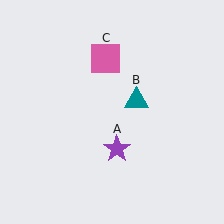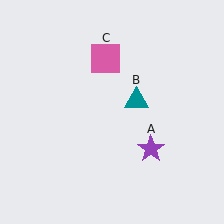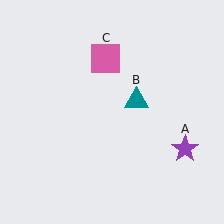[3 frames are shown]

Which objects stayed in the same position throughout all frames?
Teal triangle (object B) and pink square (object C) remained stationary.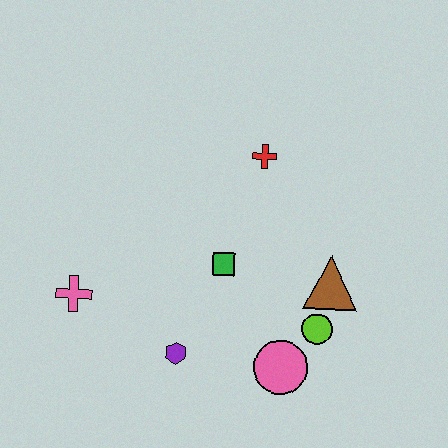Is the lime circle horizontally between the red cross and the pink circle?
No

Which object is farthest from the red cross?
The pink cross is farthest from the red cross.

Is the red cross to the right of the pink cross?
Yes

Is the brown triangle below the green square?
Yes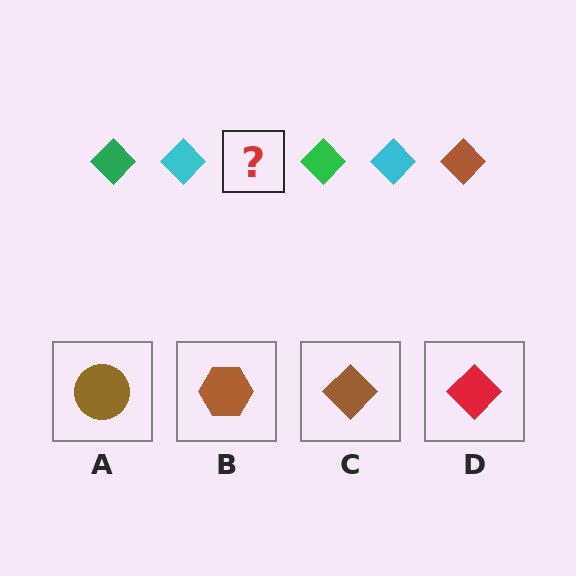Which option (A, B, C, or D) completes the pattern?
C.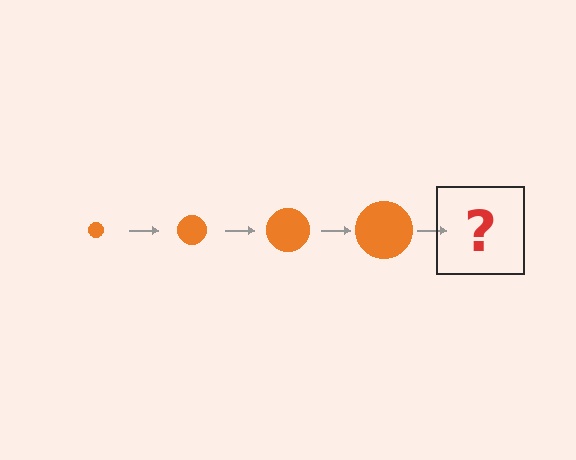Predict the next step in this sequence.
The next step is an orange circle, larger than the previous one.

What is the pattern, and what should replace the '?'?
The pattern is that the circle gets progressively larger each step. The '?' should be an orange circle, larger than the previous one.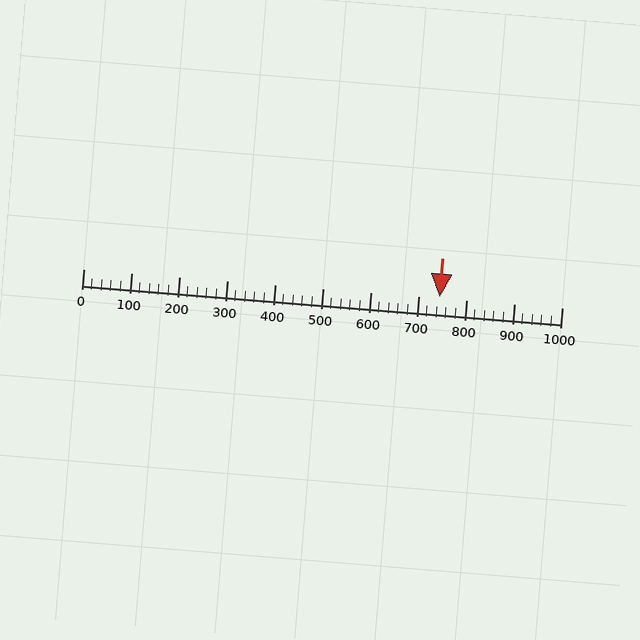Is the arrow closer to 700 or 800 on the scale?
The arrow is closer to 700.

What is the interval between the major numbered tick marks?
The major tick marks are spaced 100 units apart.